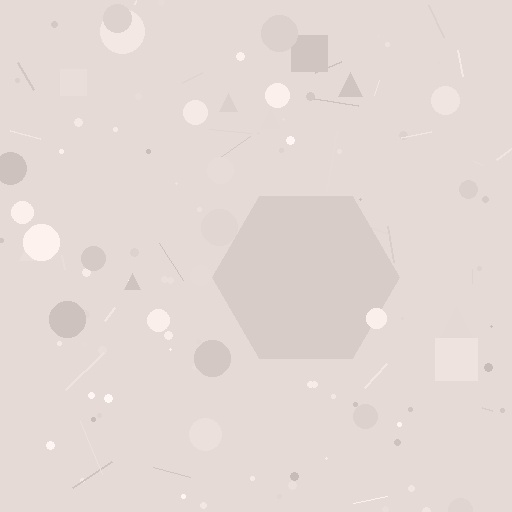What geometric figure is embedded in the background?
A hexagon is embedded in the background.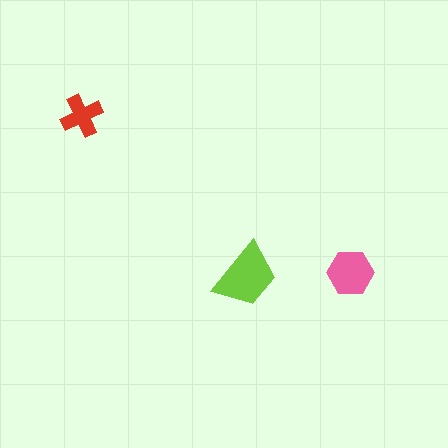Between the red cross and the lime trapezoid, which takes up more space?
The lime trapezoid.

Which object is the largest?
The lime trapezoid.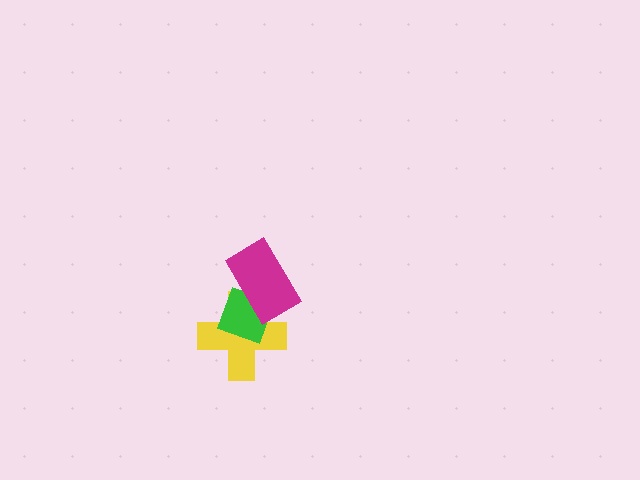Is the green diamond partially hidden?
Yes, it is partially covered by another shape.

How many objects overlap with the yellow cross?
2 objects overlap with the yellow cross.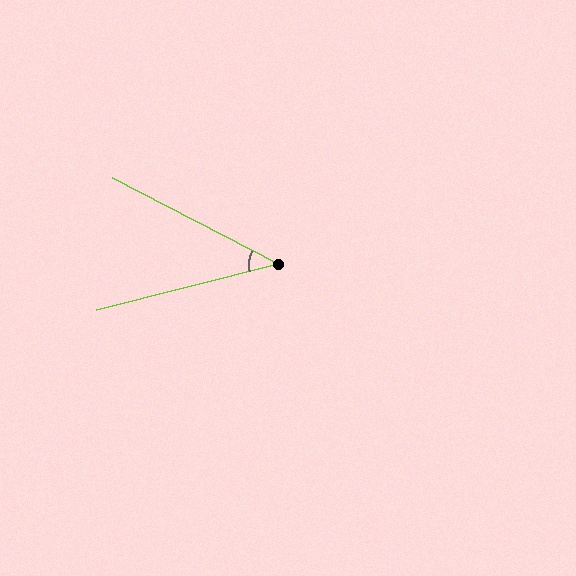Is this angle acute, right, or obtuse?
It is acute.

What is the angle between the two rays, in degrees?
Approximately 41 degrees.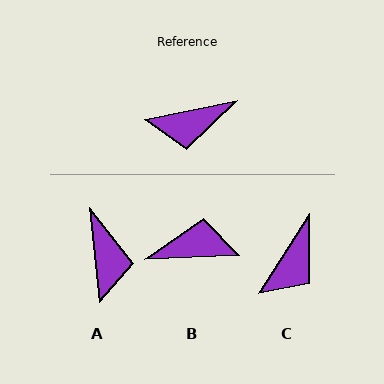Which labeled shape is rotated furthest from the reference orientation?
B, about 171 degrees away.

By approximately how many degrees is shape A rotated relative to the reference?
Approximately 85 degrees counter-clockwise.